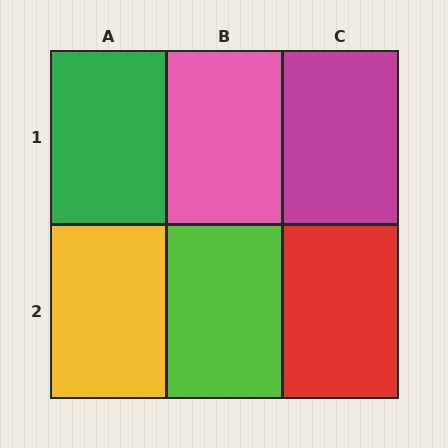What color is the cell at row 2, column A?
Yellow.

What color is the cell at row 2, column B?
Lime.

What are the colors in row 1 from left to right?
Green, pink, magenta.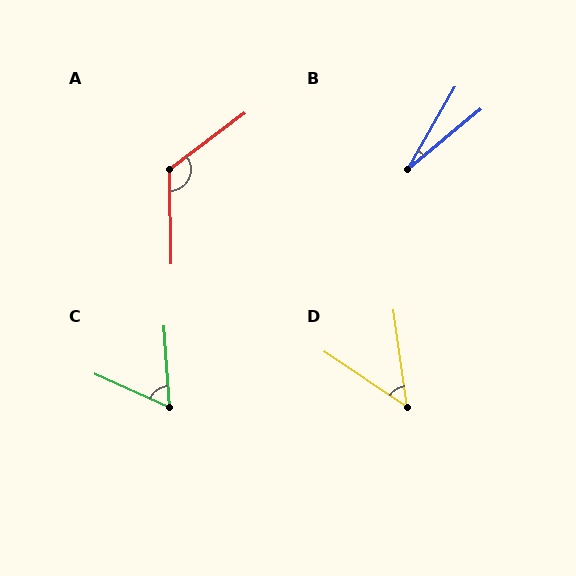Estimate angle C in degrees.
Approximately 62 degrees.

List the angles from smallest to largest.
B (20°), D (48°), C (62°), A (126°).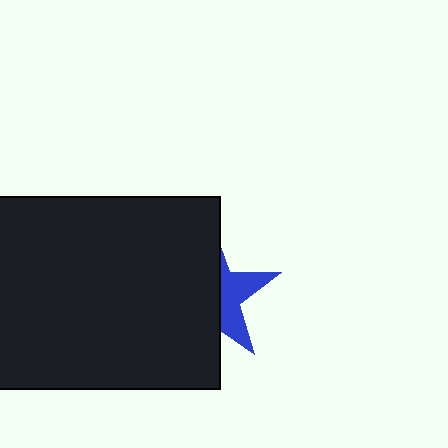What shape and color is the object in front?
The object in front is a black rectangle.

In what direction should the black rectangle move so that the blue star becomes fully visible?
The black rectangle should move left. That is the shortest direction to clear the overlap and leave the blue star fully visible.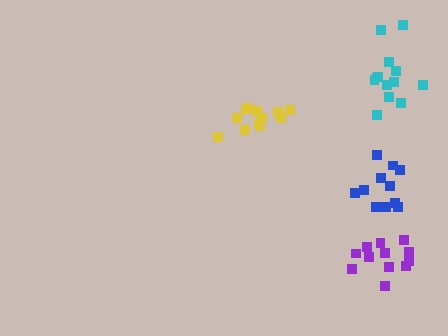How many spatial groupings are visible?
There are 4 spatial groupings.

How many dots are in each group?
Group 1: 12 dots, Group 2: 11 dots, Group 3: 13 dots, Group 4: 13 dots (49 total).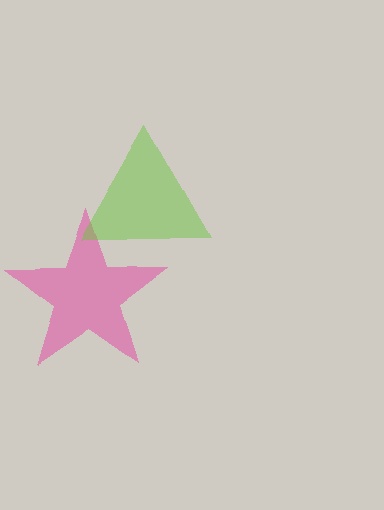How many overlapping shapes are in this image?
There are 2 overlapping shapes in the image.